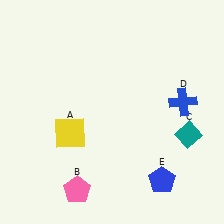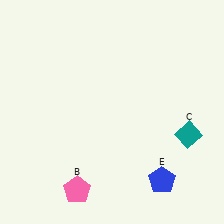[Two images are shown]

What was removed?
The blue cross (D), the yellow square (A) were removed in Image 2.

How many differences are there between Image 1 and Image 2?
There are 2 differences between the two images.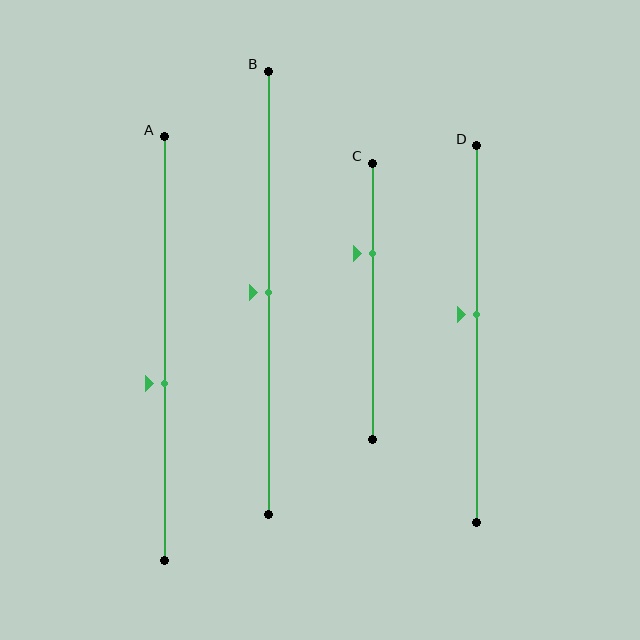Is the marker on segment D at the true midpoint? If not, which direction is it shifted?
No, the marker on segment D is shifted upward by about 5% of the segment length.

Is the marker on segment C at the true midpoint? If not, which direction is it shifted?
No, the marker on segment C is shifted upward by about 17% of the segment length.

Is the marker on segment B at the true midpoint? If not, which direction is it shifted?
Yes, the marker on segment B is at the true midpoint.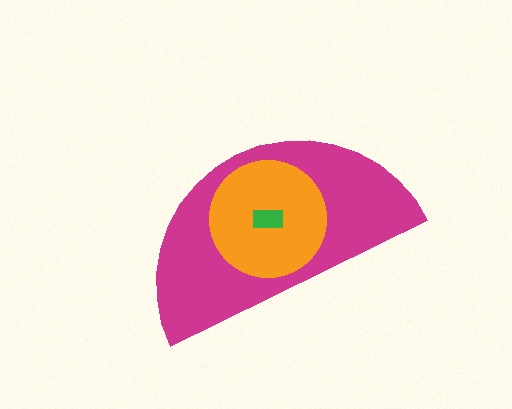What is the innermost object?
The green rectangle.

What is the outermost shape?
The magenta semicircle.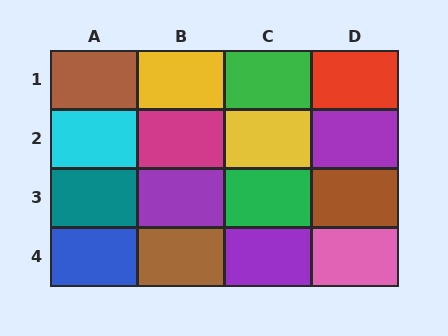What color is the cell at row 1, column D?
Red.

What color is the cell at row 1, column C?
Green.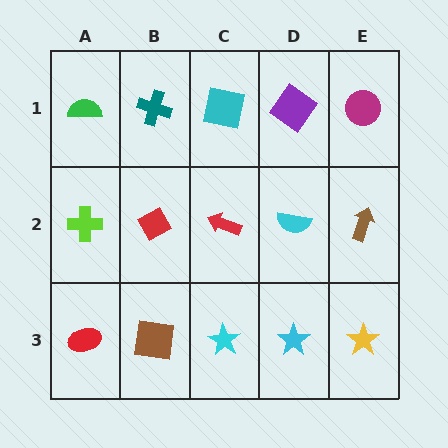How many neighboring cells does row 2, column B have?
4.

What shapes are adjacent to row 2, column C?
A cyan square (row 1, column C), a cyan star (row 3, column C), a red diamond (row 2, column B), a cyan semicircle (row 2, column D).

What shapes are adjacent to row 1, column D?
A cyan semicircle (row 2, column D), a cyan square (row 1, column C), a magenta circle (row 1, column E).